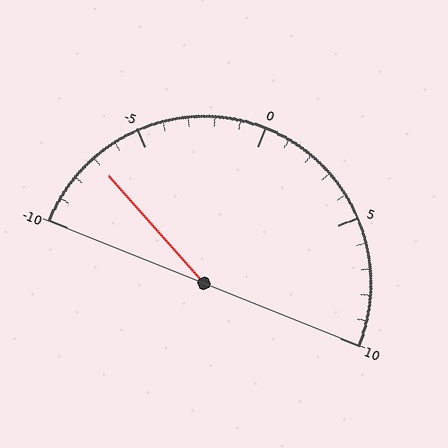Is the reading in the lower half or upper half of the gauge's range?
The reading is in the lower half of the range (-10 to 10).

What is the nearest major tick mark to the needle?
The nearest major tick mark is -5.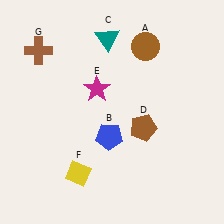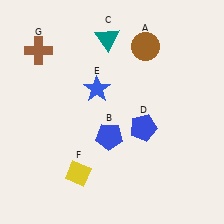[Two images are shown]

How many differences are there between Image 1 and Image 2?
There are 2 differences between the two images.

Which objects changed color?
D changed from brown to blue. E changed from magenta to blue.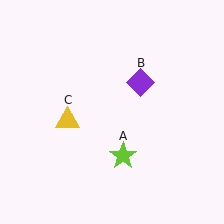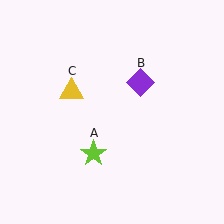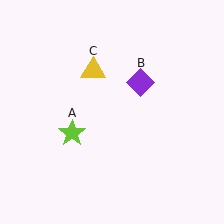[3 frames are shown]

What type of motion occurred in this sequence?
The lime star (object A), yellow triangle (object C) rotated clockwise around the center of the scene.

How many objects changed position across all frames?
2 objects changed position: lime star (object A), yellow triangle (object C).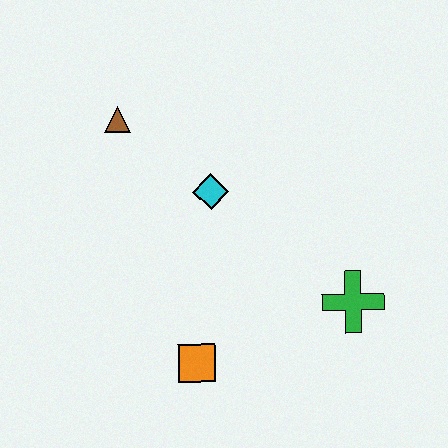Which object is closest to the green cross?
The orange square is closest to the green cross.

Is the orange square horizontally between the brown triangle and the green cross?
Yes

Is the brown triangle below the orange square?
No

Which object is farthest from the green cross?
The brown triangle is farthest from the green cross.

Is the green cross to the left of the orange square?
No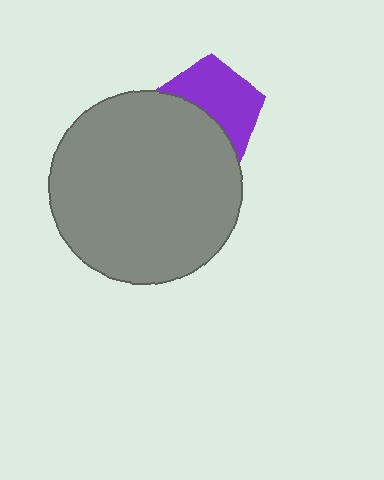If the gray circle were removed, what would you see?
You would see the complete purple pentagon.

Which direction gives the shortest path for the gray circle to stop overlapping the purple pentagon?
Moving down gives the shortest separation.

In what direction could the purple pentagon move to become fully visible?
The purple pentagon could move up. That would shift it out from behind the gray circle entirely.